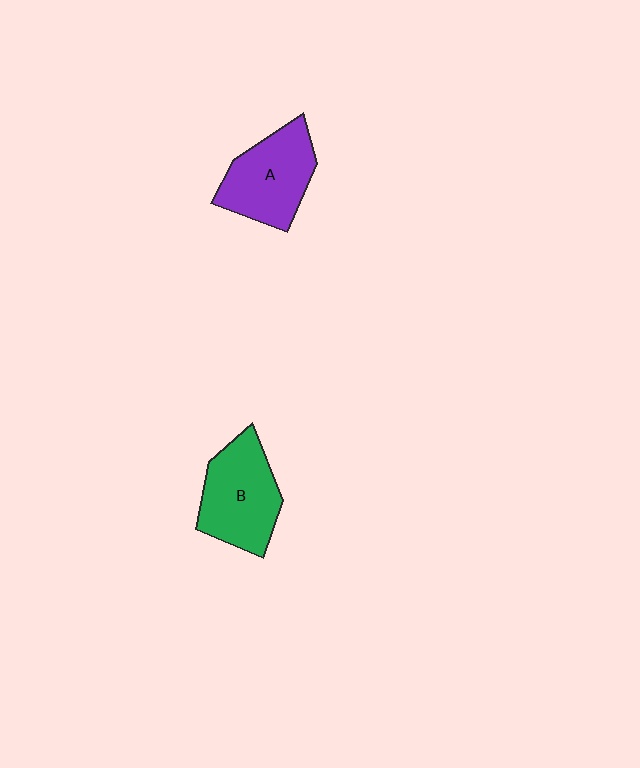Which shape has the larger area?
Shape B (green).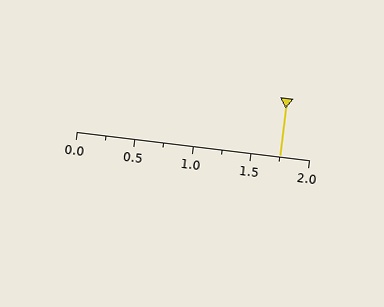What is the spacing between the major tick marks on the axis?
The major ticks are spaced 0.5 apart.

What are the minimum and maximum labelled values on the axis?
The axis runs from 0.0 to 2.0.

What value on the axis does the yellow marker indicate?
The marker indicates approximately 1.75.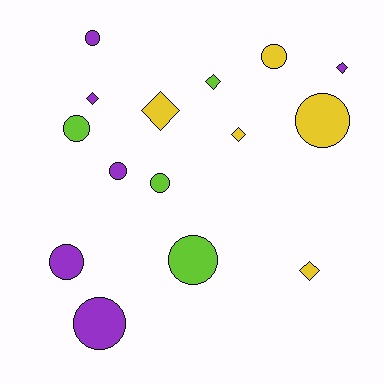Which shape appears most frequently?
Circle, with 9 objects.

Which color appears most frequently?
Purple, with 6 objects.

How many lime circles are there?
There are 3 lime circles.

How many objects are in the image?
There are 15 objects.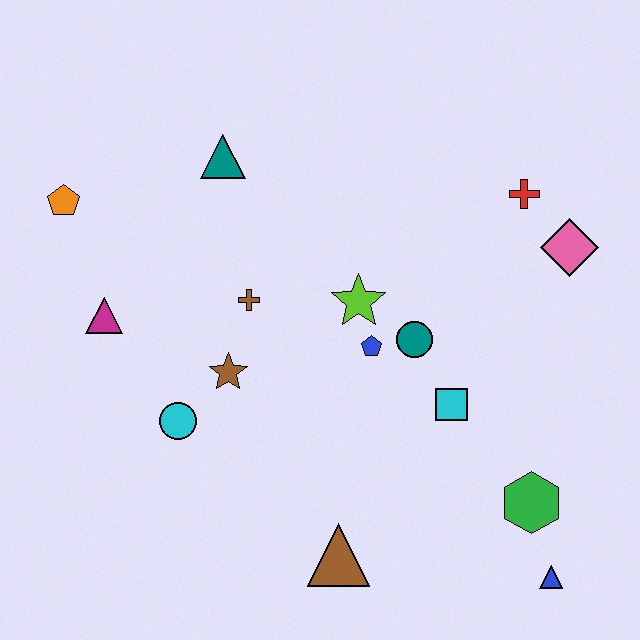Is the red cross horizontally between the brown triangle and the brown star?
No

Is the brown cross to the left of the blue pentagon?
Yes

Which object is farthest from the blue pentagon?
The orange pentagon is farthest from the blue pentagon.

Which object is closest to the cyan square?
The teal circle is closest to the cyan square.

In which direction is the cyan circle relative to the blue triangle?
The cyan circle is to the left of the blue triangle.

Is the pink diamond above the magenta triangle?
Yes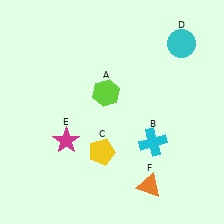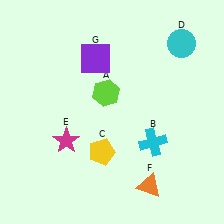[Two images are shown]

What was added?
A purple square (G) was added in Image 2.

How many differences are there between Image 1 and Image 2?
There is 1 difference between the two images.